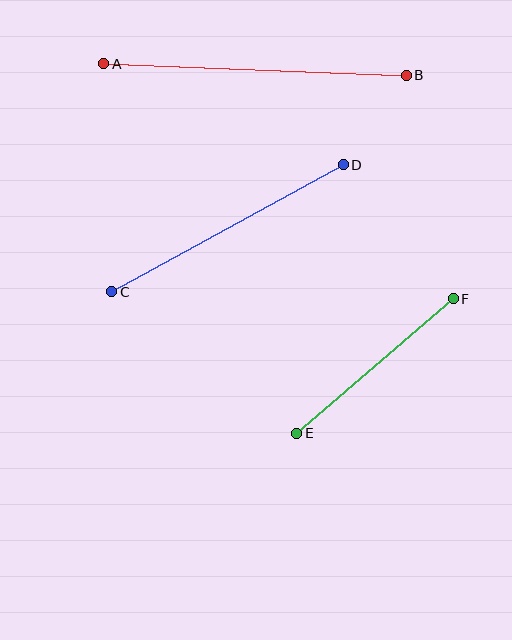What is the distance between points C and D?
The distance is approximately 264 pixels.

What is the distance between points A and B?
The distance is approximately 303 pixels.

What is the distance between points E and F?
The distance is approximately 206 pixels.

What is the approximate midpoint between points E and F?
The midpoint is at approximately (375, 366) pixels.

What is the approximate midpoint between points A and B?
The midpoint is at approximately (255, 70) pixels.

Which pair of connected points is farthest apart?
Points A and B are farthest apart.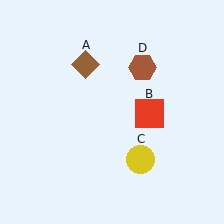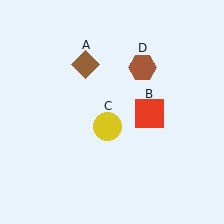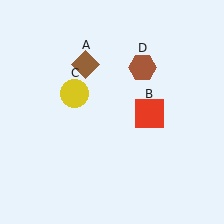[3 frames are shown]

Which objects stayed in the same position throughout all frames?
Brown diamond (object A) and red square (object B) and brown hexagon (object D) remained stationary.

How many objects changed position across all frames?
1 object changed position: yellow circle (object C).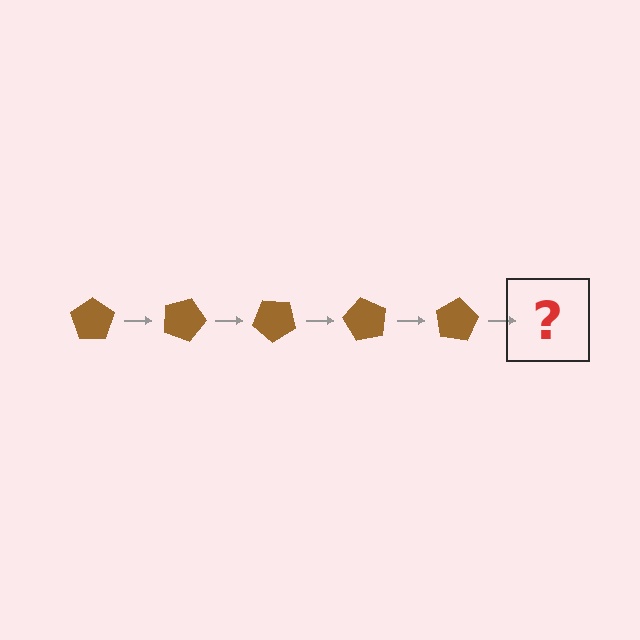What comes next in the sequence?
The next element should be a brown pentagon rotated 100 degrees.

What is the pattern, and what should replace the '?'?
The pattern is that the pentagon rotates 20 degrees each step. The '?' should be a brown pentagon rotated 100 degrees.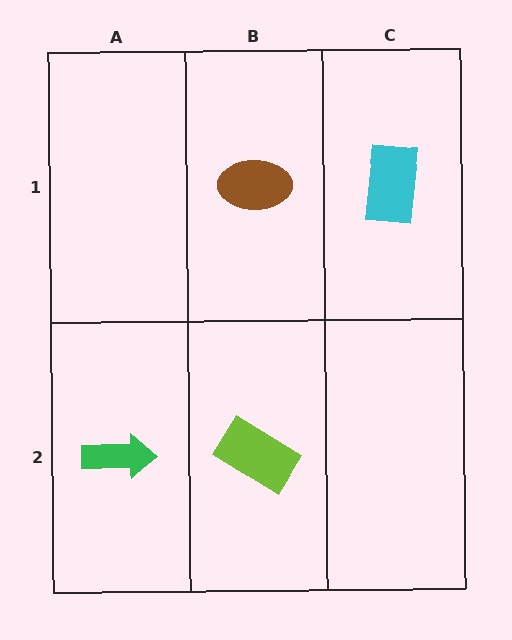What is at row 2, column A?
A green arrow.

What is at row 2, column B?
A lime rectangle.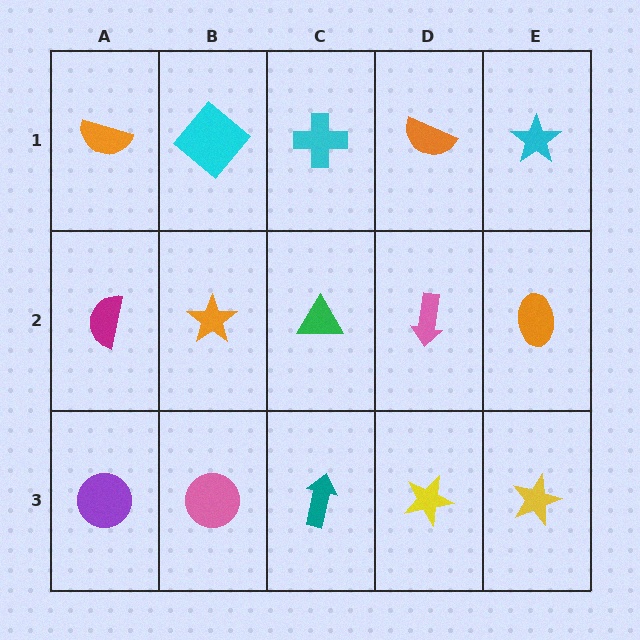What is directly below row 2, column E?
A yellow star.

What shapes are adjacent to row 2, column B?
A cyan diamond (row 1, column B), a pink circle (row 3, column B), a magenta semicircle (row 2, column A), a green triangle (row 2, column C).